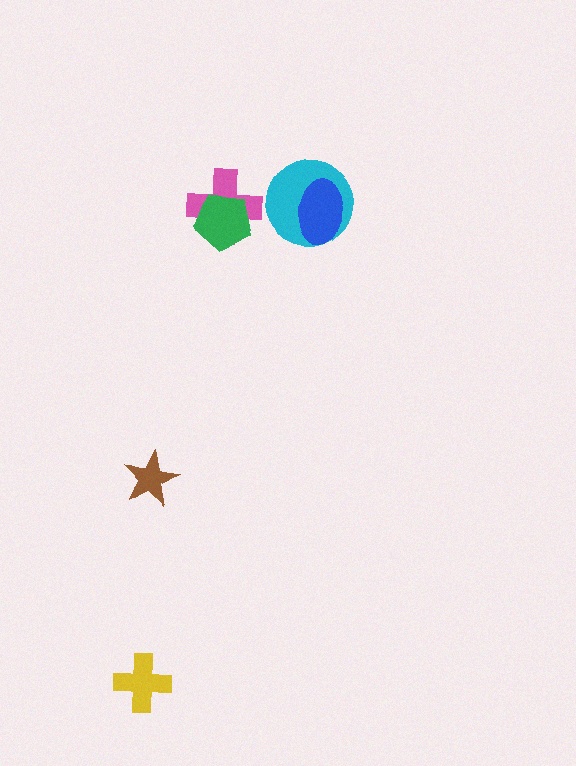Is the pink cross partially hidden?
Yes, it is partially covered by another shape.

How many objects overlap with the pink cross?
1 object overlaps with the pink cross.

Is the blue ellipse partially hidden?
No, no other shape covers it.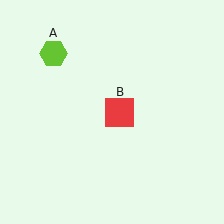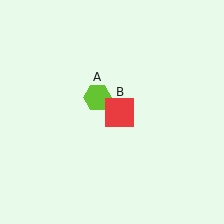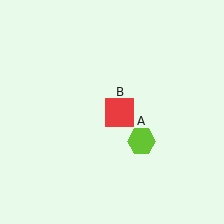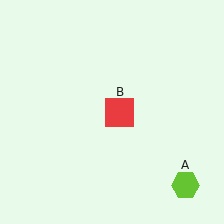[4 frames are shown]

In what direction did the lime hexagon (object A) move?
The lime hexagon (object A) moved down and to the right.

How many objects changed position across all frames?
1 object changed position: lime hexagon (object A).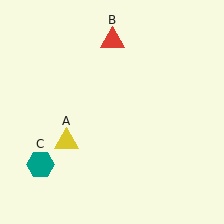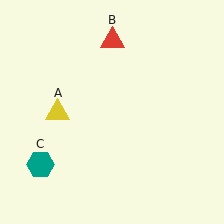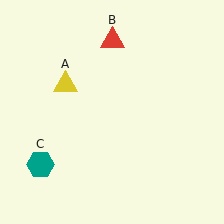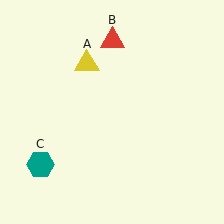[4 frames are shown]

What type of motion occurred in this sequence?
The yellow triangle (object A) rotated clockwise around the center of the scene.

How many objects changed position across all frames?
1 object changed position: yellow triangle (object A).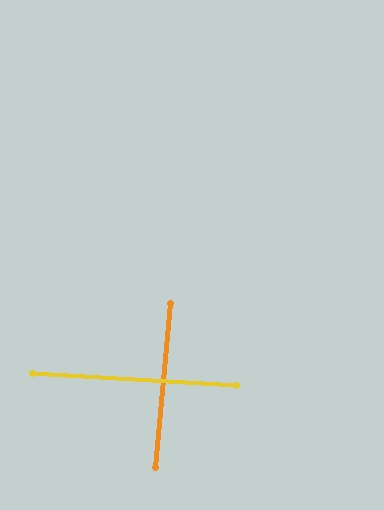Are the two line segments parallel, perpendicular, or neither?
Perpendicular — they meet at approximately 88°.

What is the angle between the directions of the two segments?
Approximately 88 degrees.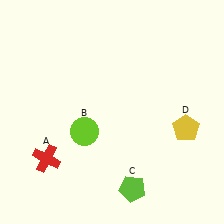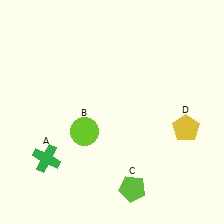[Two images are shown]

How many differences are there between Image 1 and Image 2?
There is 1 difference between the two images.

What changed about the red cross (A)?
In Image 1, A is red. In Image 2, it changed to green.